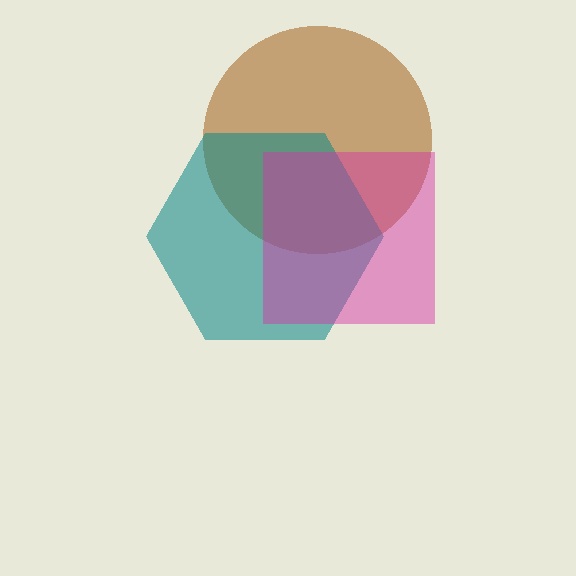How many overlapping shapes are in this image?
There are 3 overlapping shapes in the image.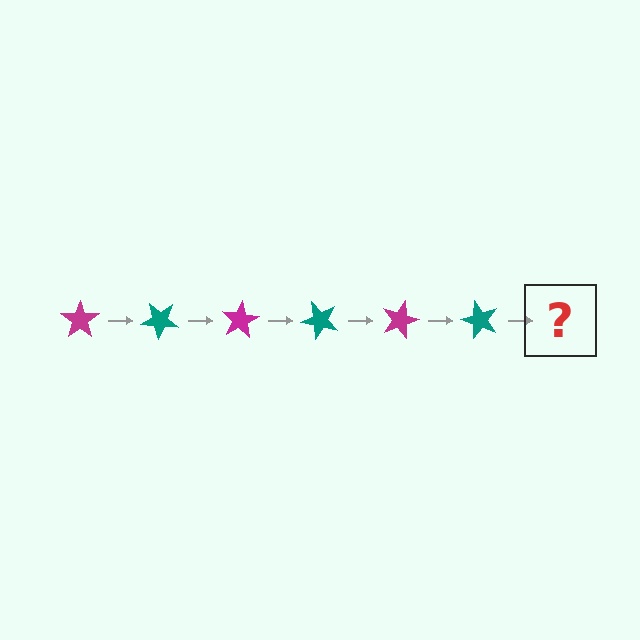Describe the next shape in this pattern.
It should be a magenta star, rotated 240 degrees from the start.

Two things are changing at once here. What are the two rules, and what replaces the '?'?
The two rules are that it rotates 40 degrees each step and the color cycles through magenta and teal. The '?' should be a magenta star, rotated 240 degrees from the start.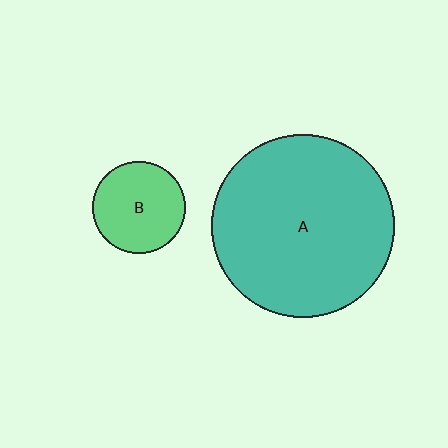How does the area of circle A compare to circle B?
Approximately 3.9 times.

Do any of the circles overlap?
No, none of the circles overlap.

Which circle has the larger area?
Circle A (teal).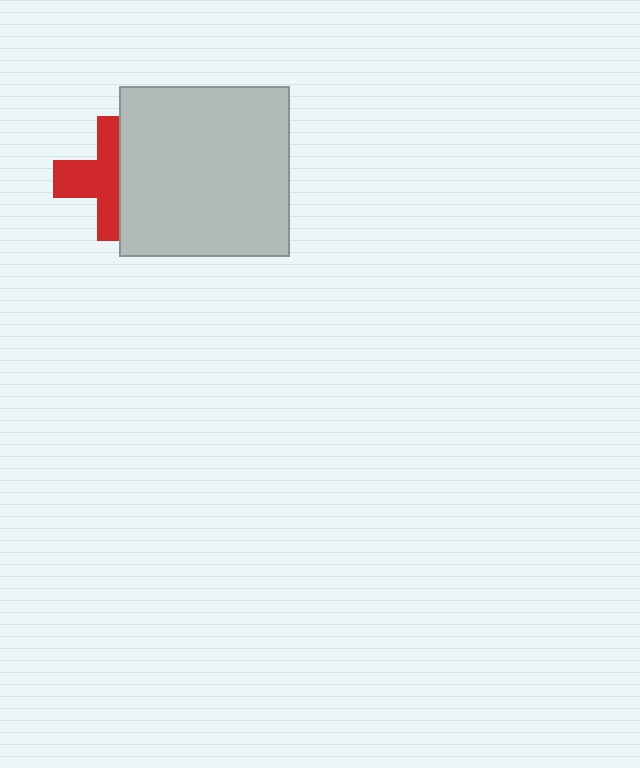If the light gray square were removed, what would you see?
You would see the complete red cross.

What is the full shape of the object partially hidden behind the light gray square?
The partially hidden object is a red cross.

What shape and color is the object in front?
The object in front is a light gray square.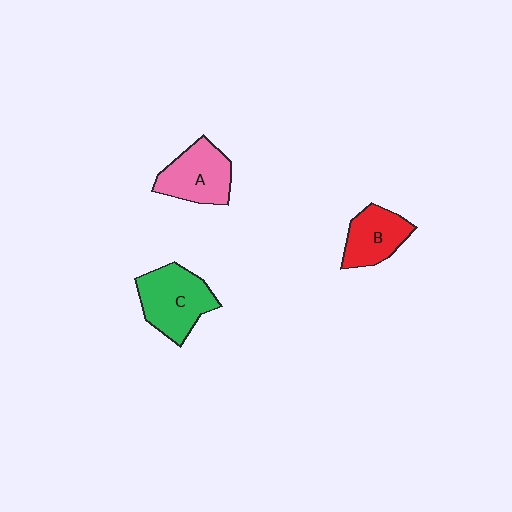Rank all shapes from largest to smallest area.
From largest to smallest: C (green), A (pink), B (red).